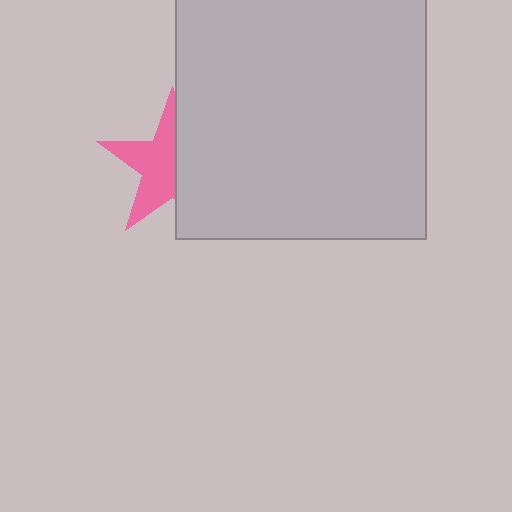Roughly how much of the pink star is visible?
About half of it is visible (roughly 54%).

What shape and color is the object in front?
The object in front is a light gray rectangle.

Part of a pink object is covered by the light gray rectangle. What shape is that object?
It is a star.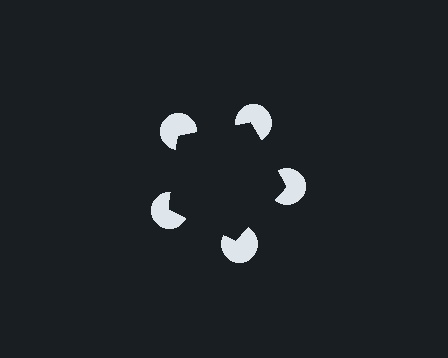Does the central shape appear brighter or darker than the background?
It typically appears slightly darker than the background, even though no actual brightness change is drawn.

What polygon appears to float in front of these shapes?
An illusory pentagon — its edges are inferred from the aligned wedge cuts in the pac-man discs, not physically drawn.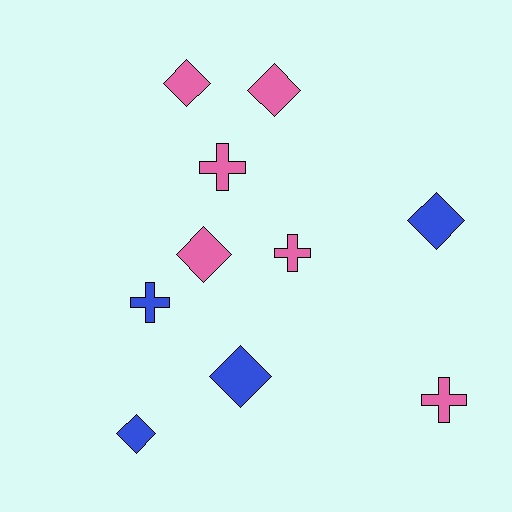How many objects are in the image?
There are 10 objects.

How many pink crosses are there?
There are 3 pink crosses.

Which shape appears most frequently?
Diamond, with 6 objects.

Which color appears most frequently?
Pink, with 6 objects.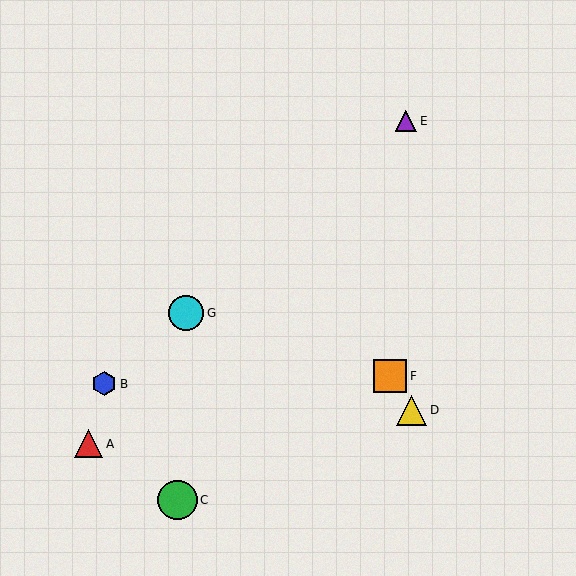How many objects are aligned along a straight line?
3 objects (B, E, G) are aligned along a straight line.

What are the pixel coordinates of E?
Object E is at (406, 121).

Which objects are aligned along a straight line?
Objects B, E, G are aligned along a straight line.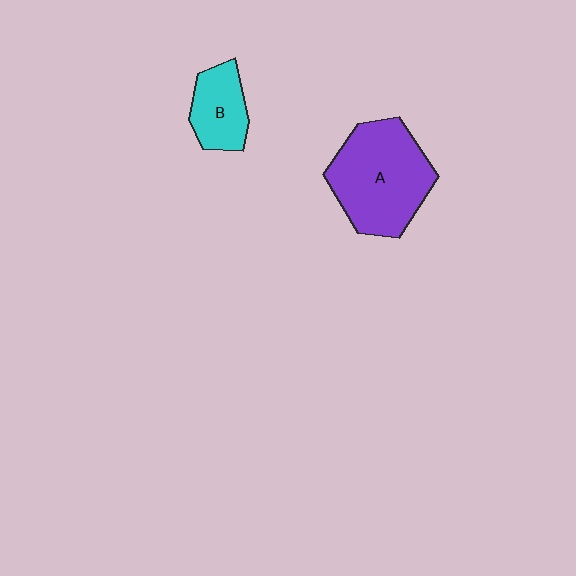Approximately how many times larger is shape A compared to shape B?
Approximately 2.2 times.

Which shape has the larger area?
Shape A (purple).